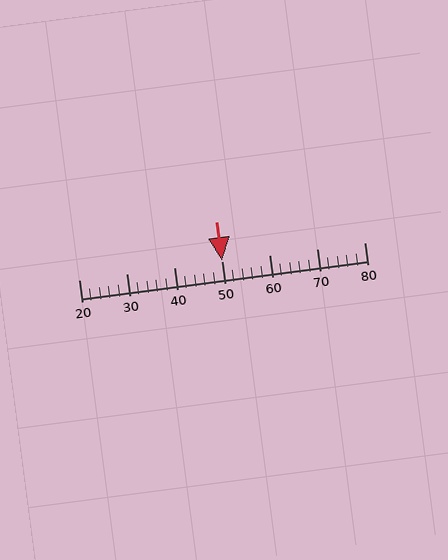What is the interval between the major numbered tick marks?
The major tick marks are spaced 10 units apart.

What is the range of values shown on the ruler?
The ruler shows values from 20 to 80.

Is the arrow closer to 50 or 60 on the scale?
The arrow is closer to 50.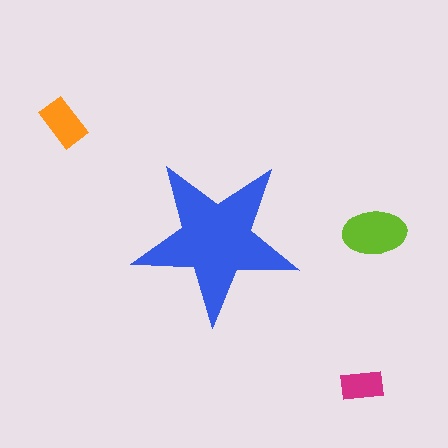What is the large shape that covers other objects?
A blue star.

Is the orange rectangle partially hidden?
No, the orange rectangle is fully visible.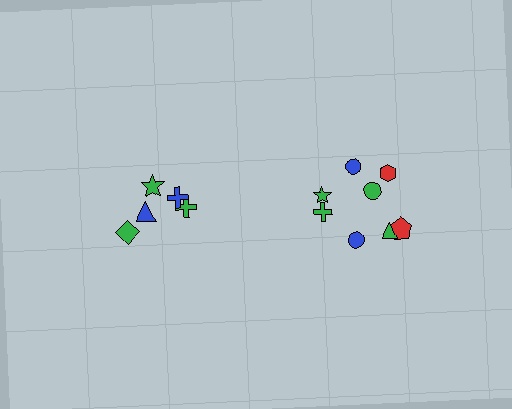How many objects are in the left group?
There are 5 objects.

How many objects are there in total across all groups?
There are 13 objects.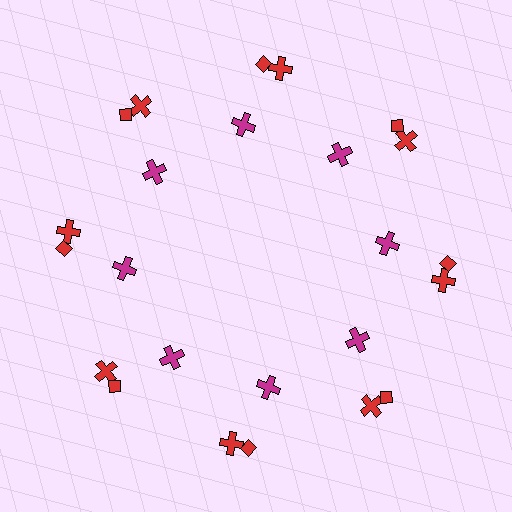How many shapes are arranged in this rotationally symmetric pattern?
There are 24 shapes, arranged in 8 groups of 3.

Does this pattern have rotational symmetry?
Yes, this pattern has 8-fold rotational symmetry. It looks the same after rotating 45 degrees around the center.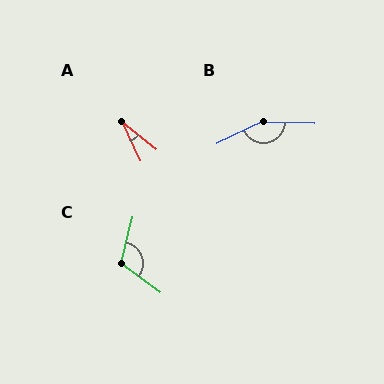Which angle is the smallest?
A, at approximately 28 degrees.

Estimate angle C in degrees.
Approximately 113 degrees.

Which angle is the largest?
B, at approximately 153 degrees.